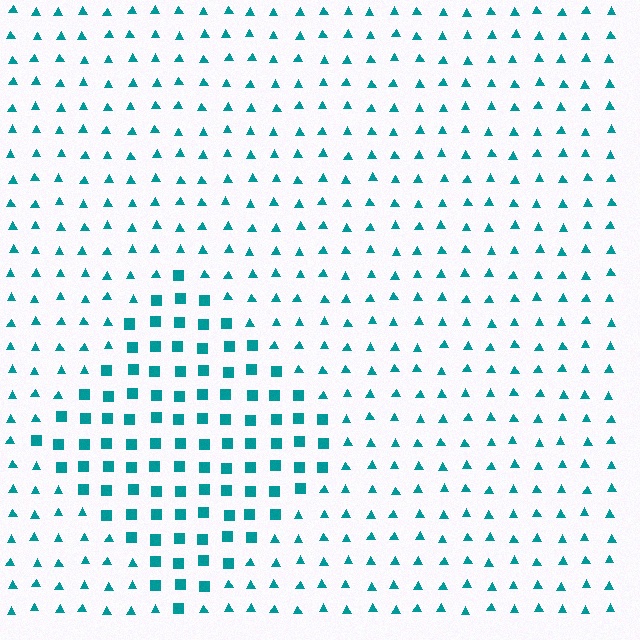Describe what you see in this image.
The image is filled with small teal elements arranged in a uniform grid. A diamond-shaped region contains squares, while the surrounding area contains triangles. The boundary is defined purely by the change in element shape.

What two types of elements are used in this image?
The image uses squares inside the diamond region and triangles outside it.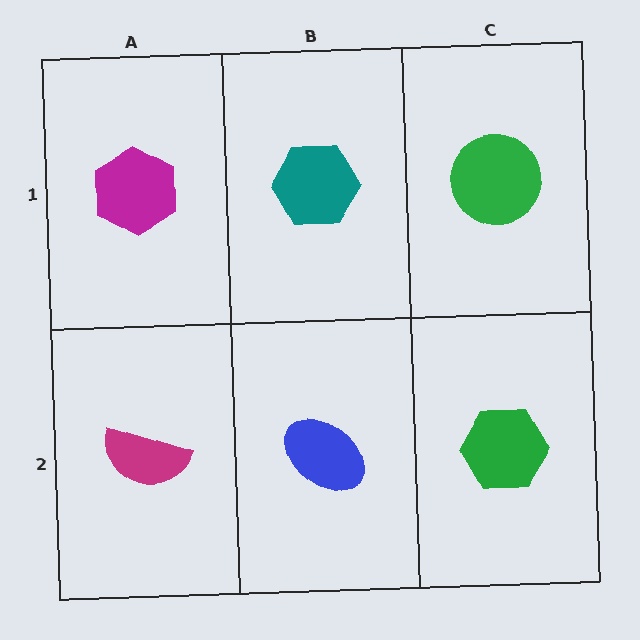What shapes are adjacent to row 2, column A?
A magenta hexagon (row 1, column A), a blue ellipse (row 2, column B).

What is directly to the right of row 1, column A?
A teal hexagon.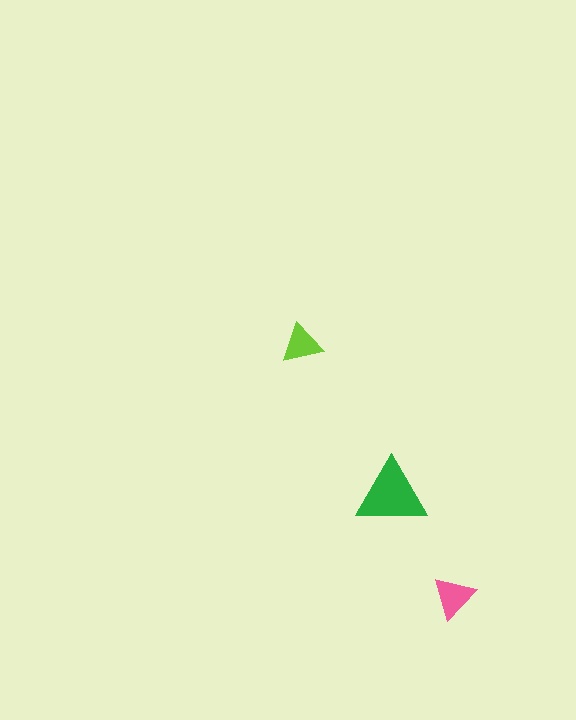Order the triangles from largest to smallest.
the green one, the pink one, the lime one.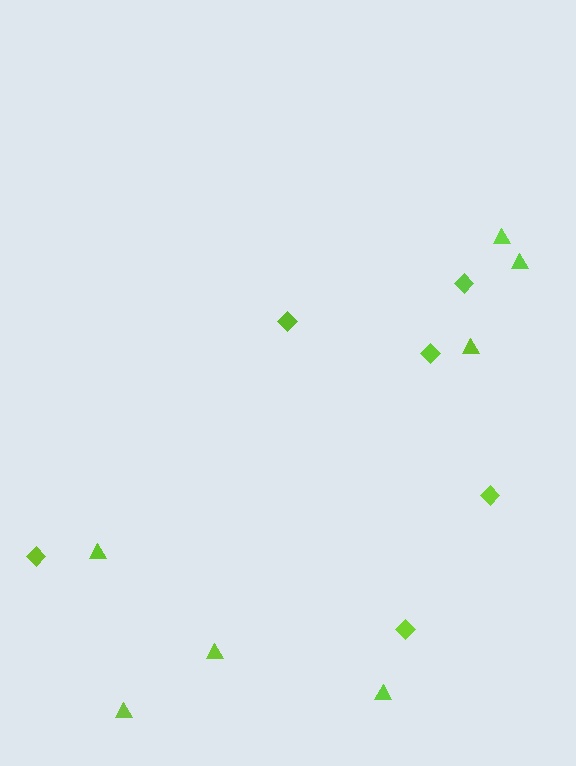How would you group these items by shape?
There are 2 groups: one group of diamonds (6) and one group of triangles (7).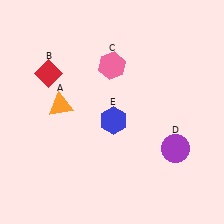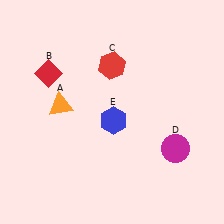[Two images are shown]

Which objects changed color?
C changed from pink to red. D changed from purple to magenta.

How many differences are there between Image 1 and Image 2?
There are 2 differences between the two images.